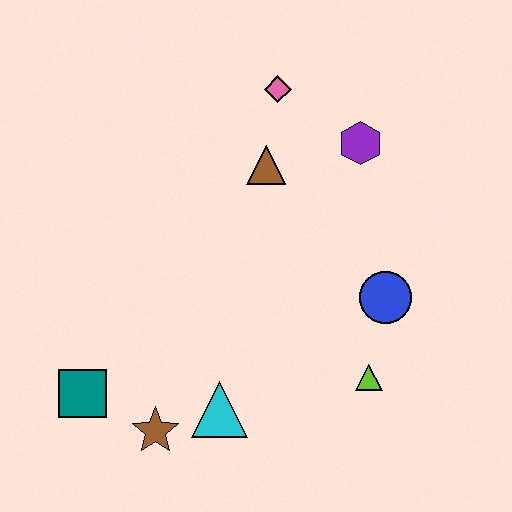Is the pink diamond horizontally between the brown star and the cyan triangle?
No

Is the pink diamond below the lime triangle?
No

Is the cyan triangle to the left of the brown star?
No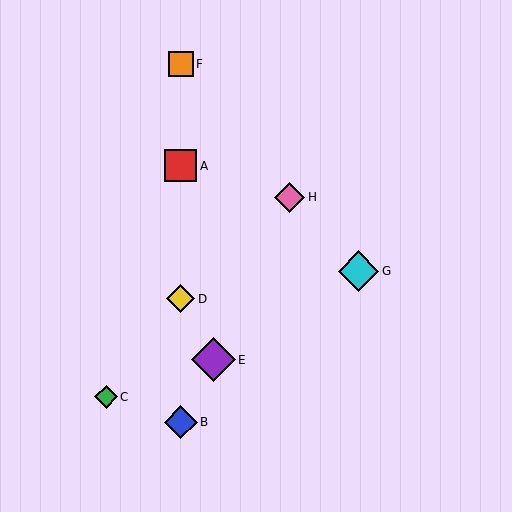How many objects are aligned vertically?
4 objects (A, B, D, F) are aligned vertically.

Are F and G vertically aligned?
No, F is at x≈181 and G is at x≈359.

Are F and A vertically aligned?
Yes, both are at x≈181.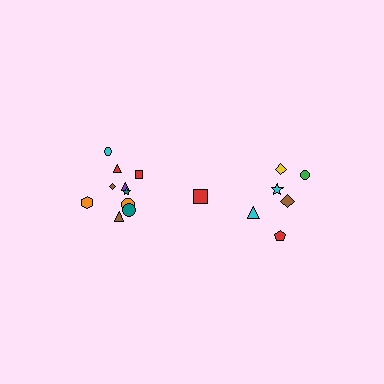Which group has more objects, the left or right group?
The left group.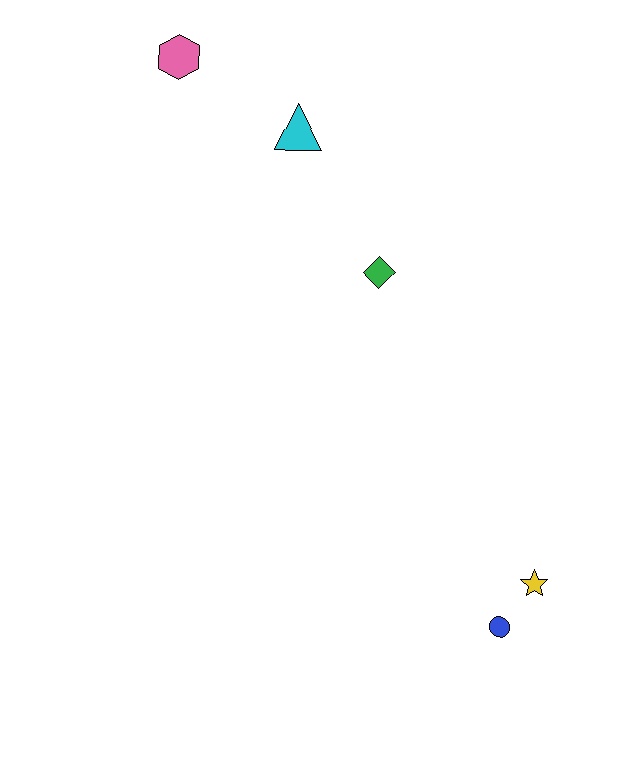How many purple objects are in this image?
There are no purple objects.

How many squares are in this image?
There are no squares.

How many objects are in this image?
There are 5 objects.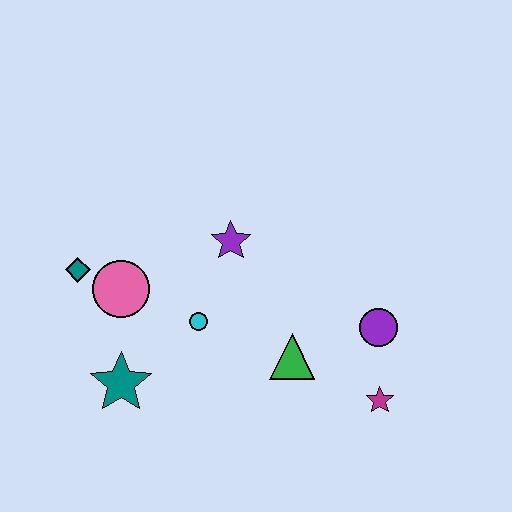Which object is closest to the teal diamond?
The pink circle is closest to the teal diamond.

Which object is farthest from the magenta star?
The teal diamond is farthest from the magenta star.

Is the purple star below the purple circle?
No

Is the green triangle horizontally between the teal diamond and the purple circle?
Yes